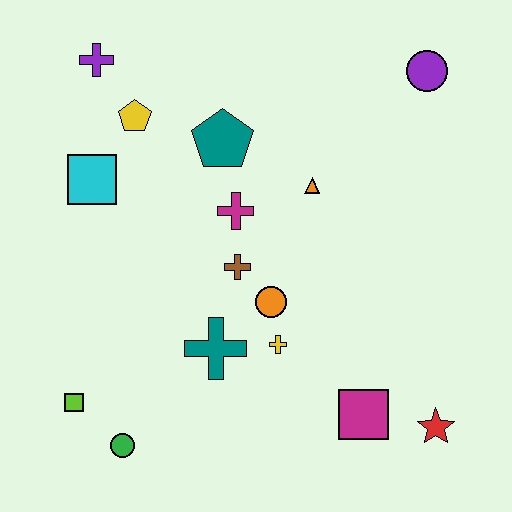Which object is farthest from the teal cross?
The purple circle is farthest from the teal cross.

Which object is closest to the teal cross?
The yellow cross is closest to the teal cross.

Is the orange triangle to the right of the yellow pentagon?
Yes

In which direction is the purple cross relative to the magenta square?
The purple cross is above the magenta square.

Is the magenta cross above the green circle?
Yes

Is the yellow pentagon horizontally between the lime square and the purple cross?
No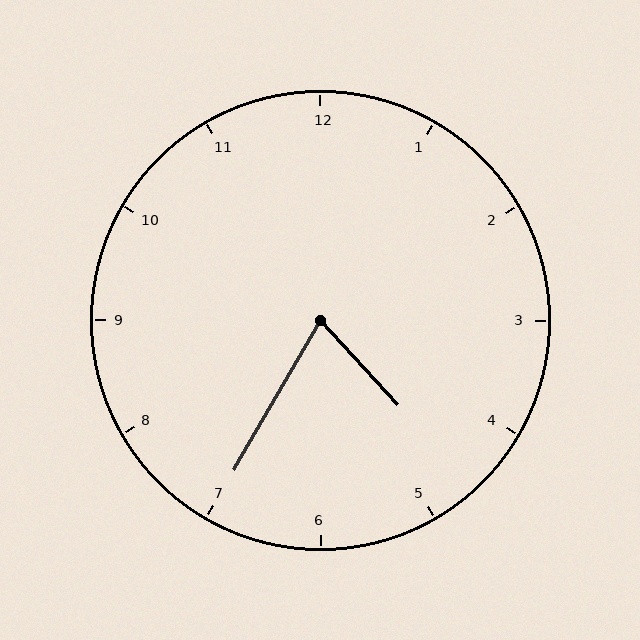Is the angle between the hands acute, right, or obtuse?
It is acute.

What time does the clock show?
4:35.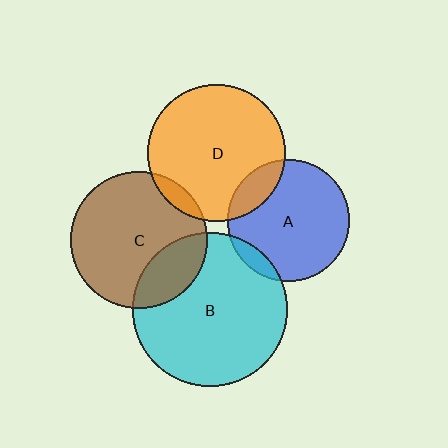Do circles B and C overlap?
Yes.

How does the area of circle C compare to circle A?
Approximately 1.2 times.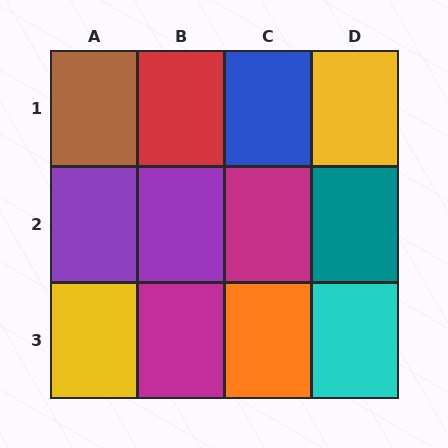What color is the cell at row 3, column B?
Magenta.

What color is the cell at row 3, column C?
Orange.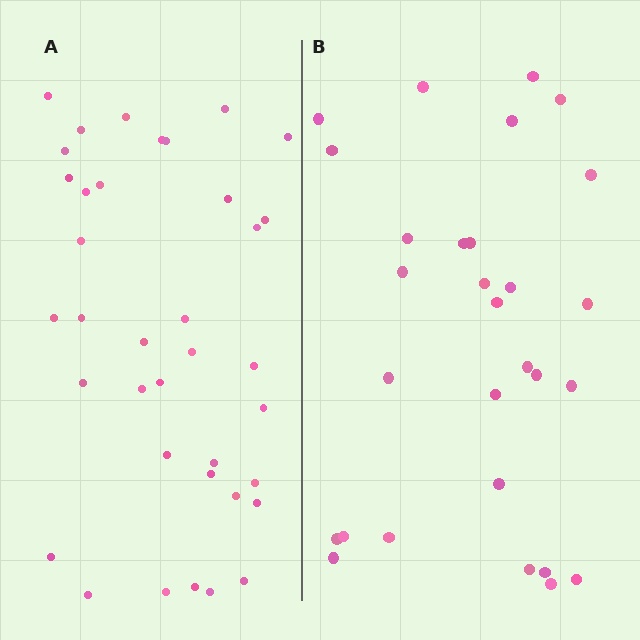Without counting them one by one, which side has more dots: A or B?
Region A (the left region) has more dots.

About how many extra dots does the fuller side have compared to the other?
Region A has roughly 8 or so more dots than region B.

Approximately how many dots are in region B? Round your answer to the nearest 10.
About 30 dots. (The exact count is 29, which rounds to 30.)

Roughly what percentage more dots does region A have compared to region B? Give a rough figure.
About 30% more.